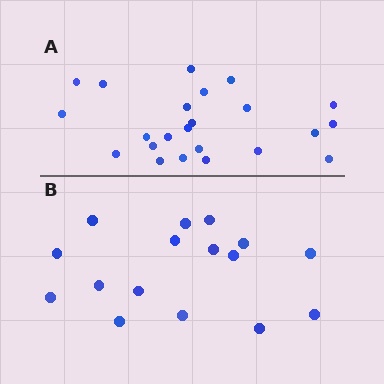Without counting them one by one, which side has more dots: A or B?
Region A (the top region) has more dots.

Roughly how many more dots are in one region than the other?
Region A has roughly 8 or so more dots than region B.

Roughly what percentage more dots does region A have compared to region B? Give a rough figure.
About 45% more.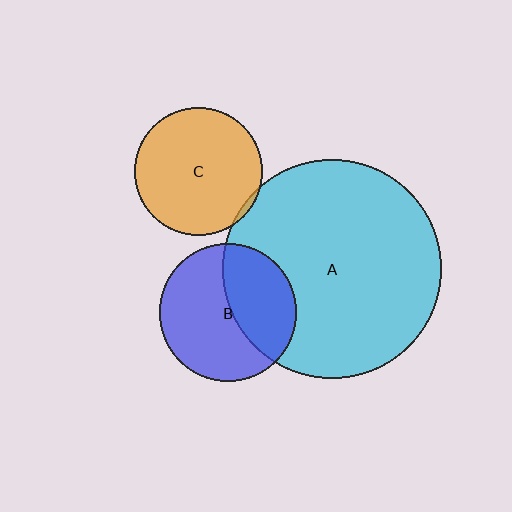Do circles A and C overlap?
Yes.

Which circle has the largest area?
Circle A (cyan).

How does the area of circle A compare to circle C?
Approximately 2.9 times.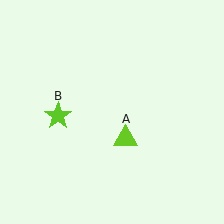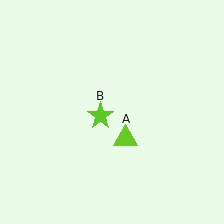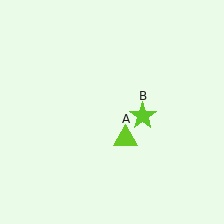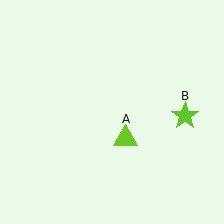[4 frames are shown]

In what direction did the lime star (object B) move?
The lime star (object B) moved right.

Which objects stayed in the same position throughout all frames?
Lime triangle (object A) remained stationary.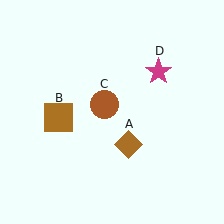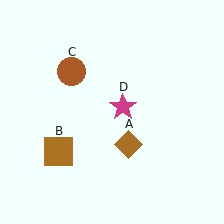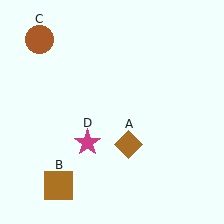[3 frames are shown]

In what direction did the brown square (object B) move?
The brown square (object B) moved down.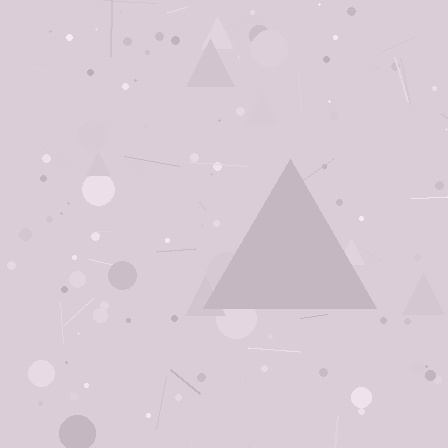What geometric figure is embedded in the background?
A triangle is embedded in the background.